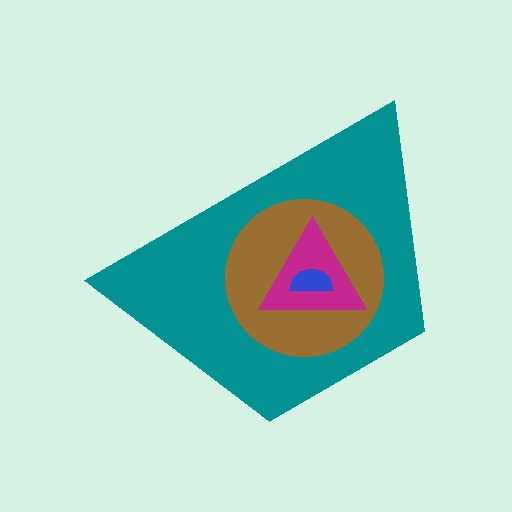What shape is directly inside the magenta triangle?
The blue semicircle.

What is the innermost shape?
The blue semicircle.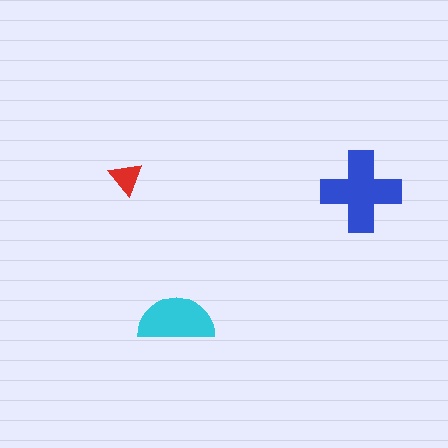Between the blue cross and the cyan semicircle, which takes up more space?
The blue cross.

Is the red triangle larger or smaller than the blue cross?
Smaller.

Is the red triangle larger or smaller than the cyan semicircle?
Smaller.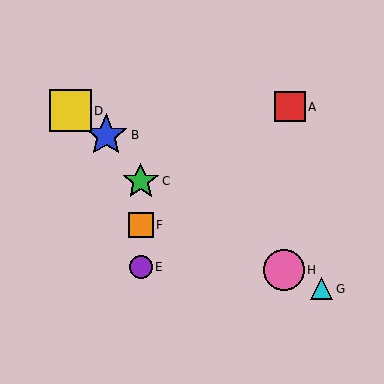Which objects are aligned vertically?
Objects C, E, F are aligned vertically.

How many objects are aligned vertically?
3 objects (C, E, F) are aligned vertically.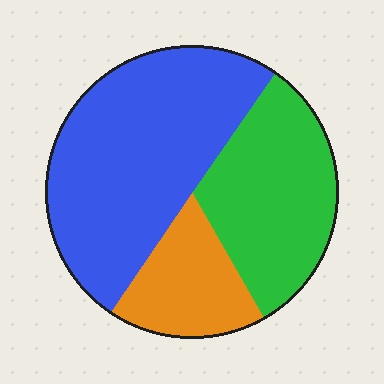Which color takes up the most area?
Blue, at roughly 50%.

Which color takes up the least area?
Orange, at roughly 20%.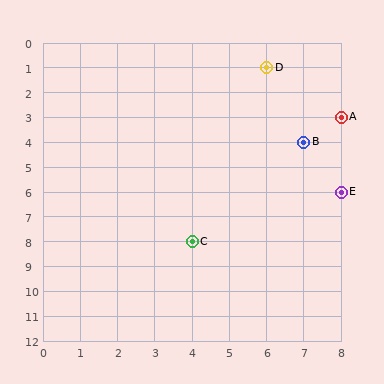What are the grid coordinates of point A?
Point A is at grid coordinates (8, 3).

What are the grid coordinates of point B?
Point B is at grid coordinates (7, 4).